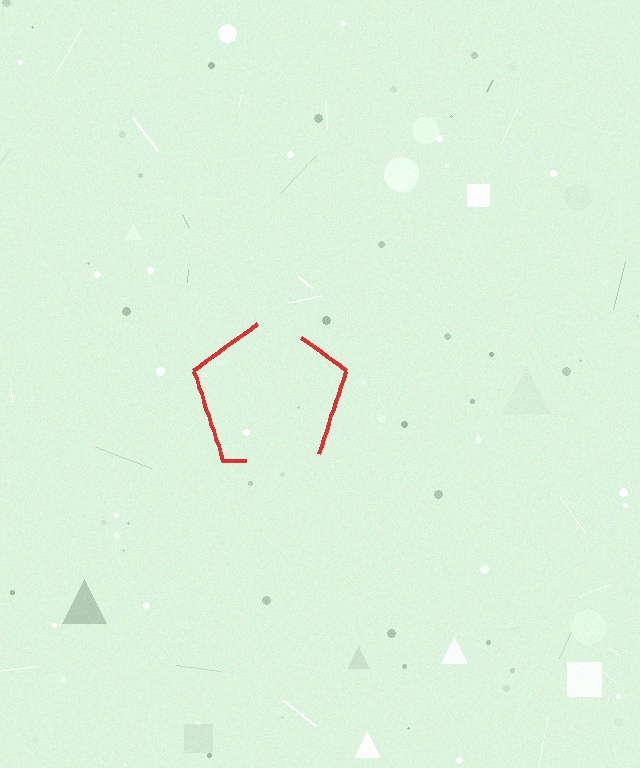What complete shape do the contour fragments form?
The contour fragments form a pentagon.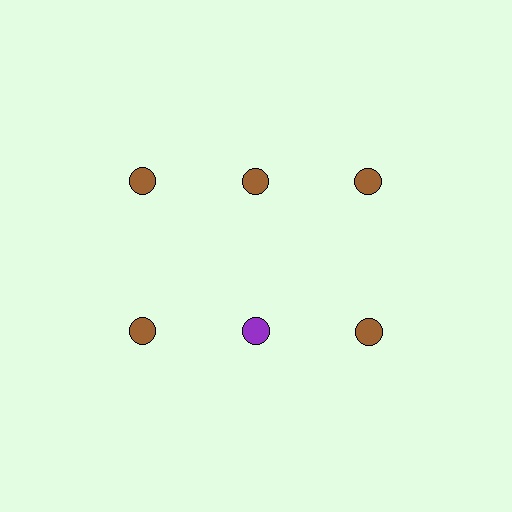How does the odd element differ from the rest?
It has a different color: purple instead of brown.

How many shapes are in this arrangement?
There are 6 shapes arranged in a grid pattern.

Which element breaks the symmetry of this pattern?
The purple circle in the second row, second from left column breaks the symmetry. All other shapes are brown circles.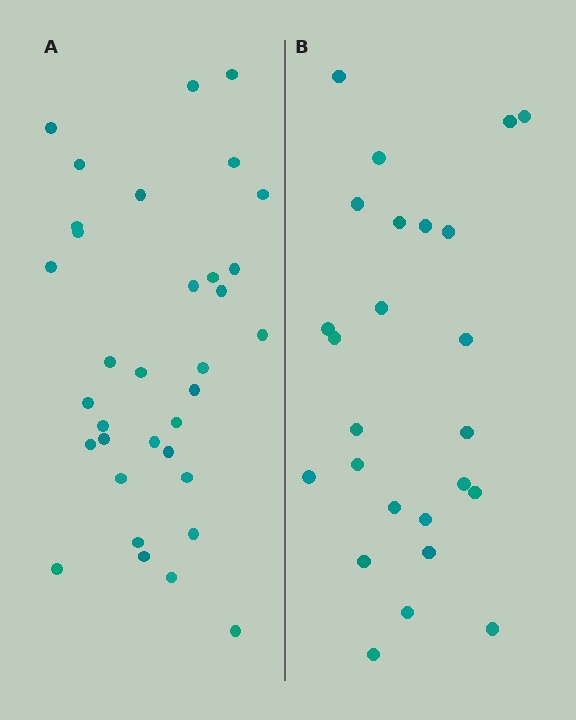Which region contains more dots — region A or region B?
Region A (the left region) has more dots.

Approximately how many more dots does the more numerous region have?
Region A has roughly 8 or so more dots than region B.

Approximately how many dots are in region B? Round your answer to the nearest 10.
About 20 dots. (The exact count is 25, which rounds to 20.)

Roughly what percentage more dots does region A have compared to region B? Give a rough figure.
About 35% more.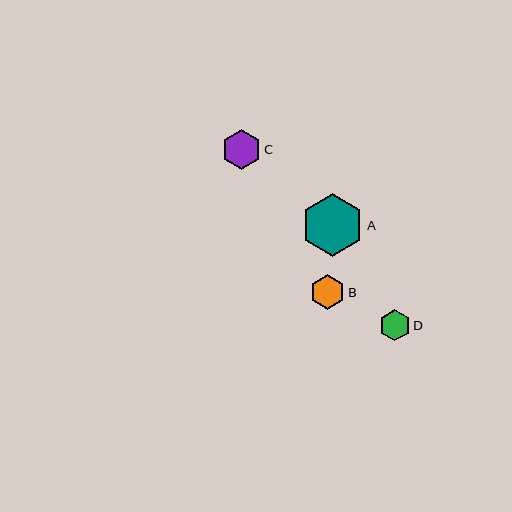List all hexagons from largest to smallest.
From largest to smallest: A, C, B, D.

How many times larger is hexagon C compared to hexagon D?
Hexagon C is approximately 1.3 times the size of hexagon D.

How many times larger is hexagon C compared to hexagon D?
Hexagon C is approximately 1.3 times the size of hexagon D.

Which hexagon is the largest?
Hexagon A is the largest with a size of approximately 62 pixels.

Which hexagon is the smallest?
Hexagon D is the smallest with a size of approximately 31 pixels.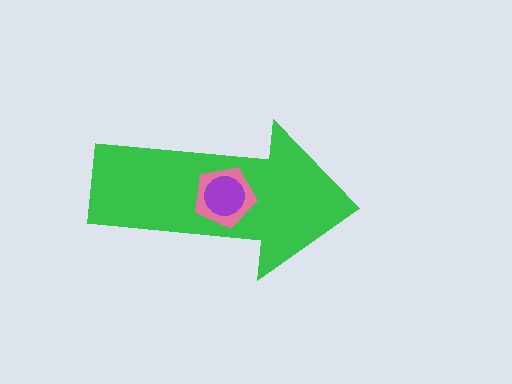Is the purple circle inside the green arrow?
Yes.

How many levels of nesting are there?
3.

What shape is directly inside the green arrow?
The pink pentagon.